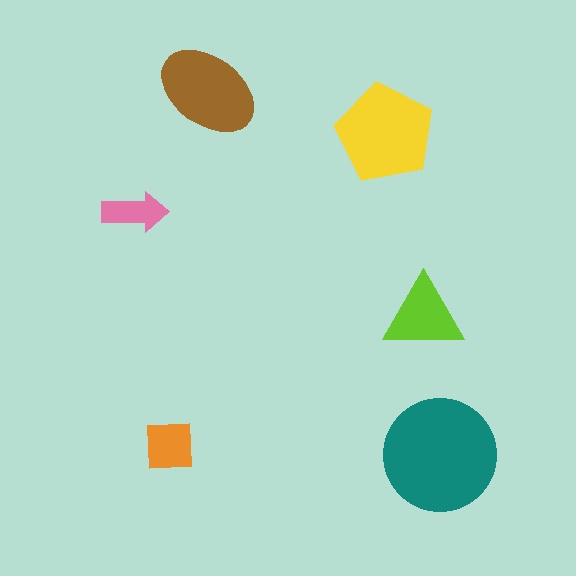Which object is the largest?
The teal circle.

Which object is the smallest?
The pink arrow.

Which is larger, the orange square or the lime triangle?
The lime triangle.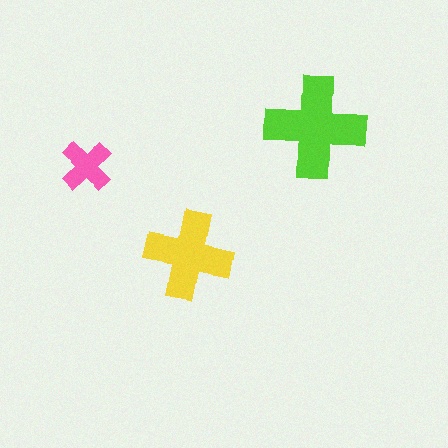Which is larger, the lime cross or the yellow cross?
The lime one.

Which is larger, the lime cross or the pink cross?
The lime one.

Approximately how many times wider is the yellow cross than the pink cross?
About 1.5 times wider.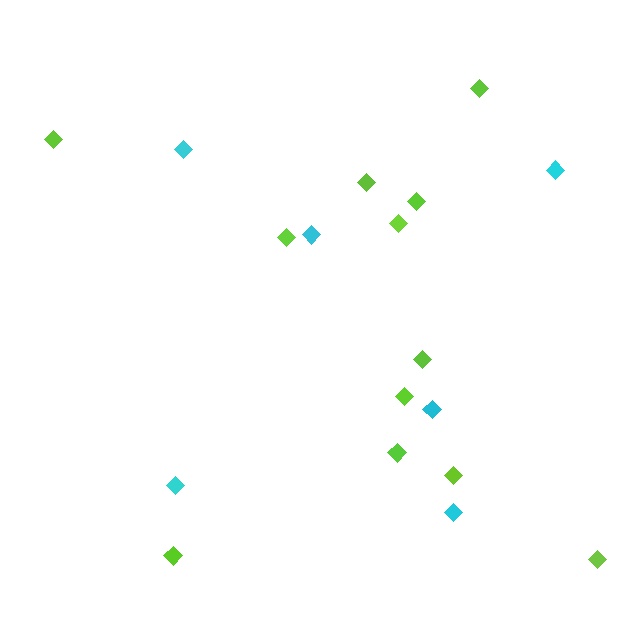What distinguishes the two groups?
There are 2 groups: one group of lime diamonds (12) and one group of cyan diamonds (6).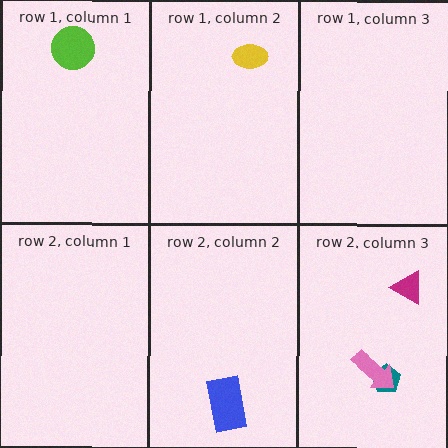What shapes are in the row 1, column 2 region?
The yellow ellipse.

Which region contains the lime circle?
The row 1, column 1 region.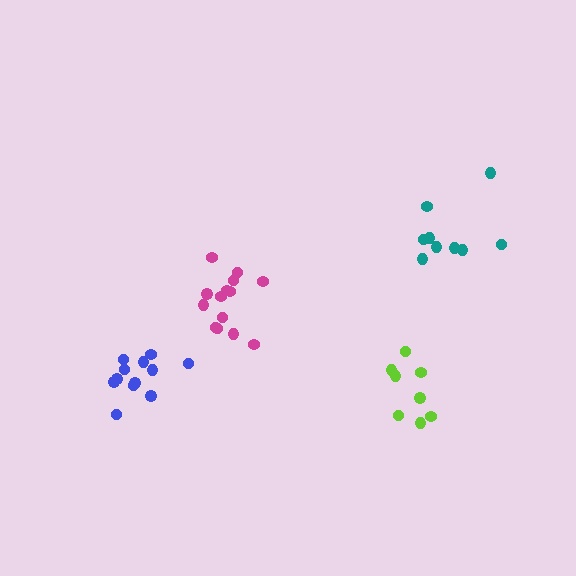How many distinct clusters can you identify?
There are 4 distinct clusters.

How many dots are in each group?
Group 1: 8 dots, Group 2: 12 dots, Group 3: 14 dots, Group 4: 9 dots (43 total).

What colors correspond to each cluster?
The clusters are colored: lime, blue, magenta, teal.